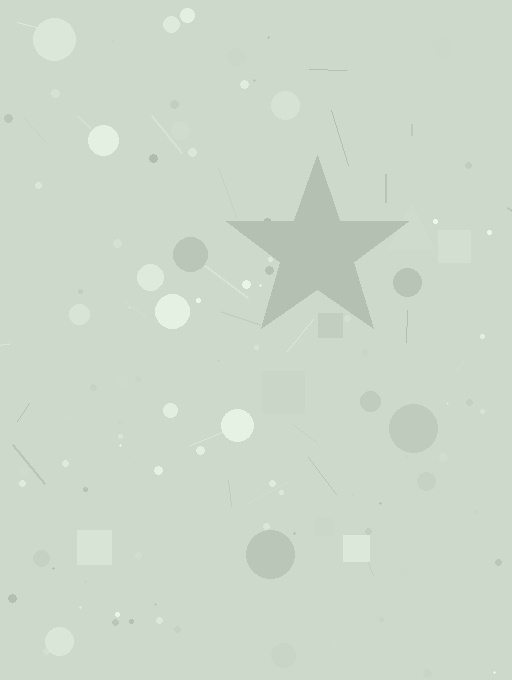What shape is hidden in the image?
A star is hidden in the image.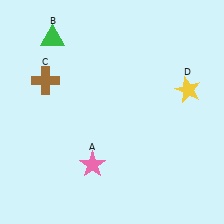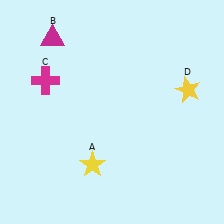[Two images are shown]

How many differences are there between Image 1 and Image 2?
There are 3 differences between the two images.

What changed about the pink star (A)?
In Image 1, A is pink. In Image 2, it changed to yellow.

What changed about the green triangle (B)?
In Image 1, B is green. In Image 2, it changed to magenta.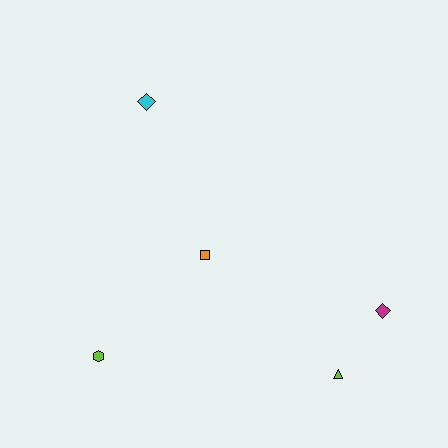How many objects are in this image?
There are 5 objects.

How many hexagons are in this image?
There is 1 hexagon.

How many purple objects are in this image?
There are no purple objects.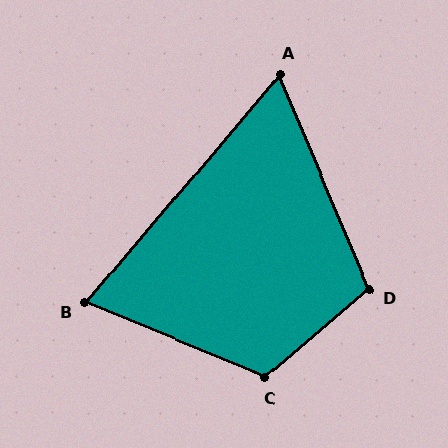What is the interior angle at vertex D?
Approximately 108 degrees (obtuse).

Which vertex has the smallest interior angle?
A, at approximately 63 degrees.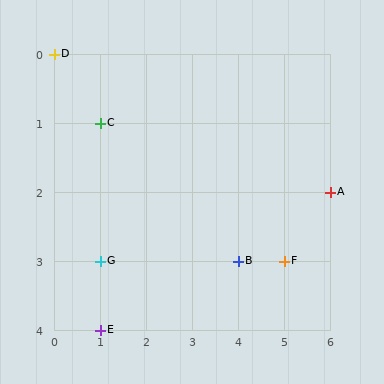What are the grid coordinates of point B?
Point B is at grid coordinates (4, 3).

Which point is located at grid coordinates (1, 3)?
Point G is at (1, 3).